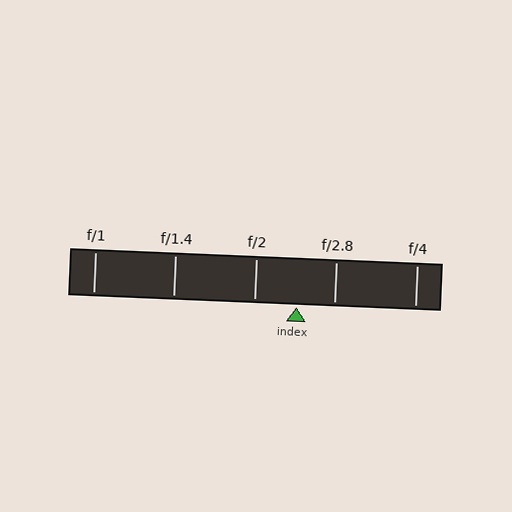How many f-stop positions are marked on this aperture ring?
There are 5 f-stop positions marked.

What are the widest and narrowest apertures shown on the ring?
The widest aperture shown is f/1 and the narrowest is f/4.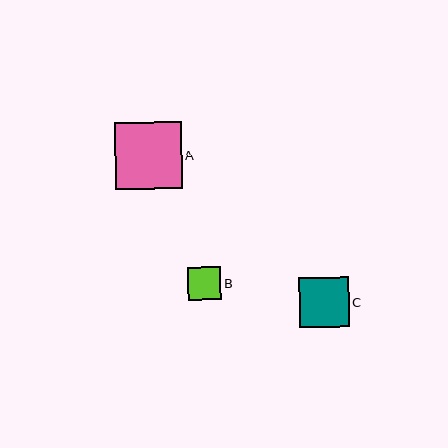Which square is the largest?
Square A is the largest with a size of approximately 67 pixels.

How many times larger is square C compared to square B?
Square C is approximately 1.5 times the size of square B.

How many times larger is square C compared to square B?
Square C is approximately 1.5 times the size of square B.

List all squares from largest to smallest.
From largest to smallest: A, C, B.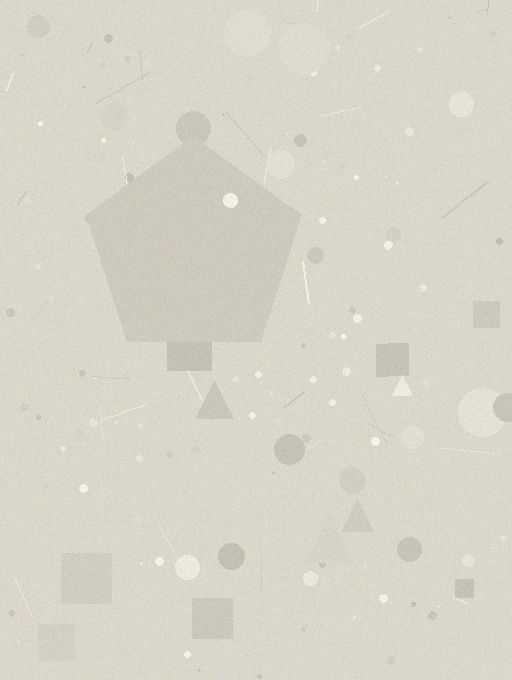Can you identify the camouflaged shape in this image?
The camouflaged shape is a pentagon.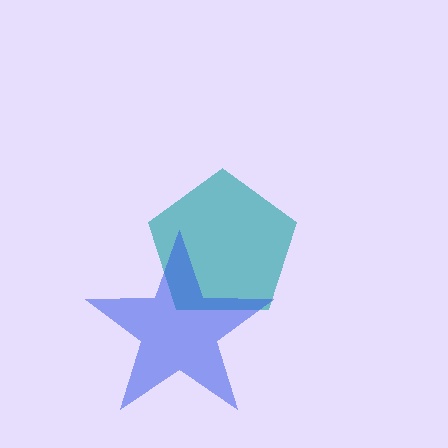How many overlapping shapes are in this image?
There are 2 overlapping shapes in the image.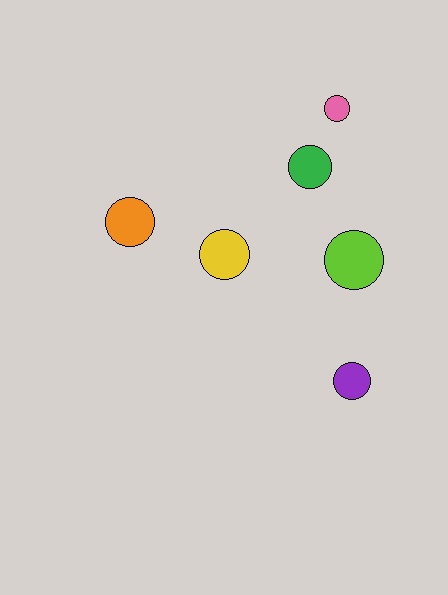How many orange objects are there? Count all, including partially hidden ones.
There is 1 orange object.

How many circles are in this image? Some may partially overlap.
There are 6 circles.